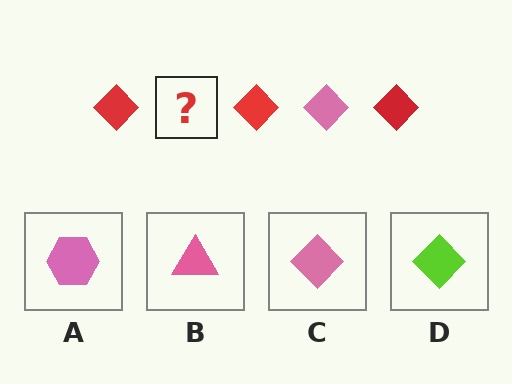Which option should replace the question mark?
Option C.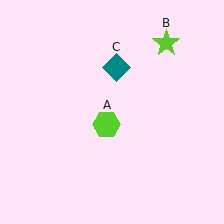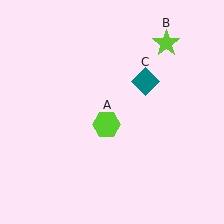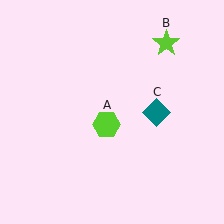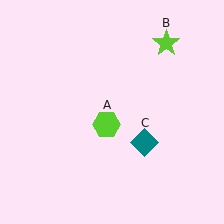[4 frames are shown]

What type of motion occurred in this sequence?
The teal diamond (object C) rotated clockwise around the center of the scene.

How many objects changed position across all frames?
1 object changed position: teal diamond (object C).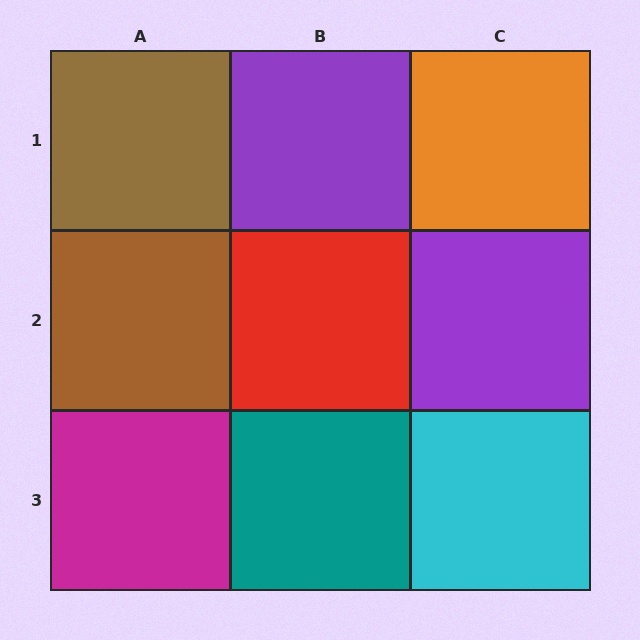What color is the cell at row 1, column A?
Brown.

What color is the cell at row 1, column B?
Purple.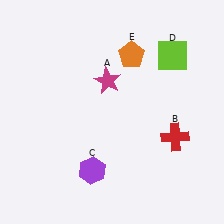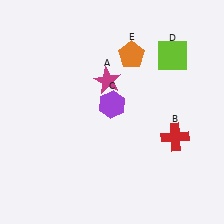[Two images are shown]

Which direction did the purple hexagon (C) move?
The purple hexagon (C) moved up.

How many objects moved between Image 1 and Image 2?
1 object moved between the two images.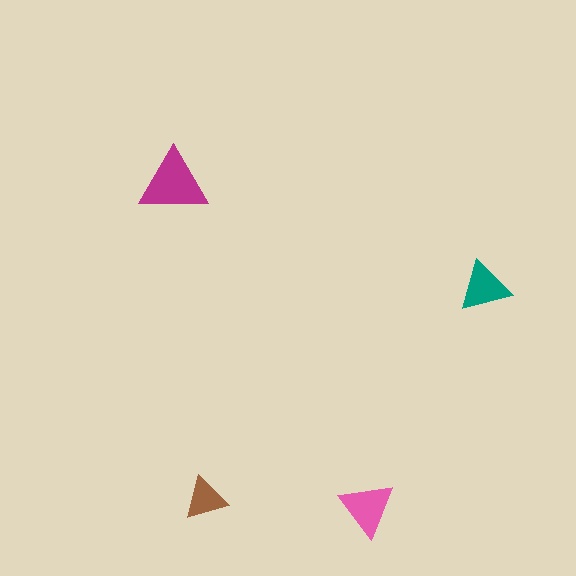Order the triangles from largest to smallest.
the magenta one, the pink one, the teal one, the brown one.